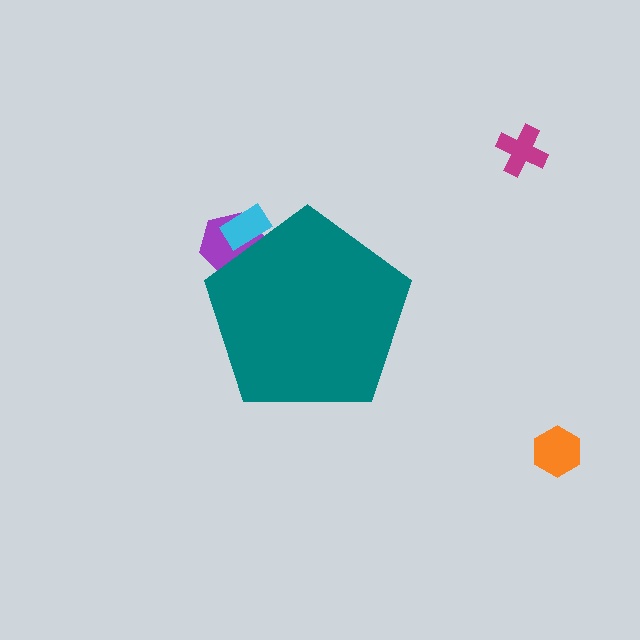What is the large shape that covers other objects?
A teal pentagon.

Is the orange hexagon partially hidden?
No, the orange hexagon is fully visible.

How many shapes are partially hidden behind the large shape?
2 shapes are partially hidden.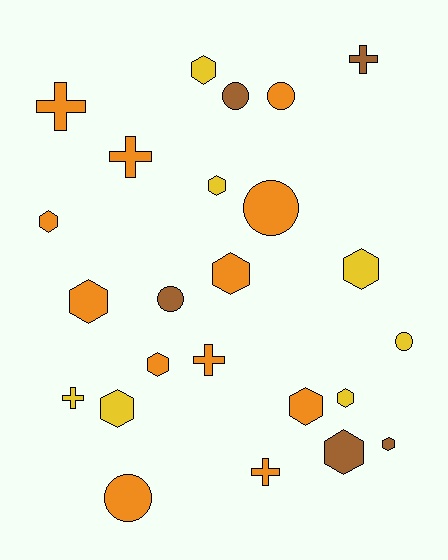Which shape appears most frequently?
Hexagon, with 12 objects.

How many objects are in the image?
There are 24 objects.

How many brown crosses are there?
There is 1 brown cross.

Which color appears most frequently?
Orange, with 12 objects.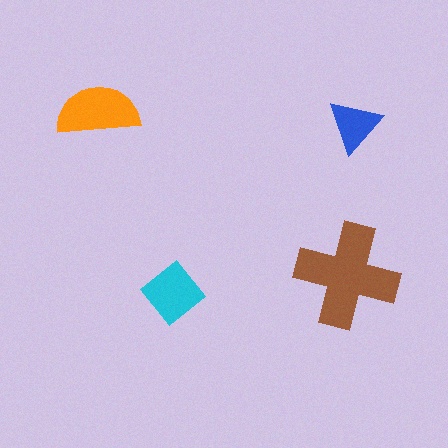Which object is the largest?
The brown cross.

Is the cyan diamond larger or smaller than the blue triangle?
Larger.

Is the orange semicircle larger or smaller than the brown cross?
Smaller.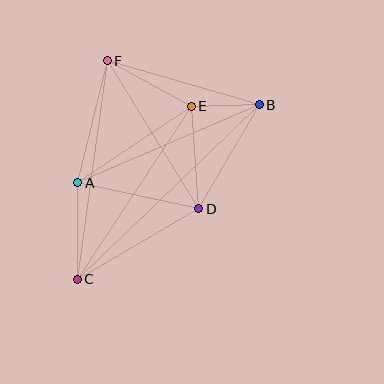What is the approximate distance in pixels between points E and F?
The distance between E and F is approximately 96 pixels.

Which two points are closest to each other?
Points B and E are closest to each other.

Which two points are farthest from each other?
Points B and C are farthest from each other.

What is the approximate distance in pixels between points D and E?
The distance between D and E is approximately 103 pixels.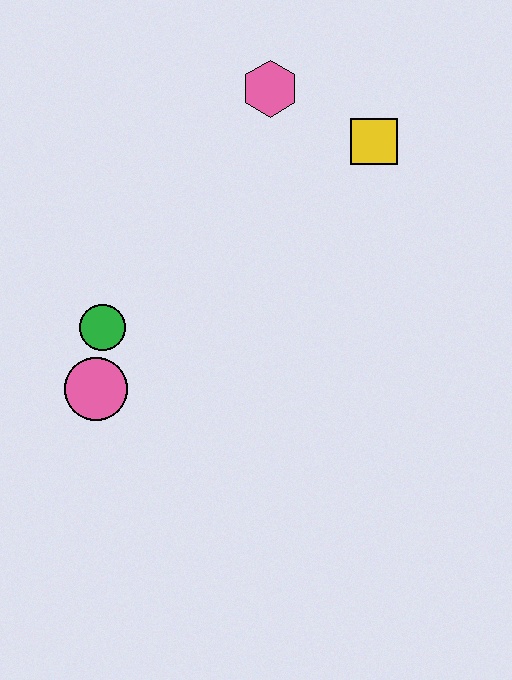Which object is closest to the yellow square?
The pink hexagon is closest to the yellow square.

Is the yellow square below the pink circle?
No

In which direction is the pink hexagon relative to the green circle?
The pink hexagon is above the green circle.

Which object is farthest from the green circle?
The yellow square is farthest from the green circle.